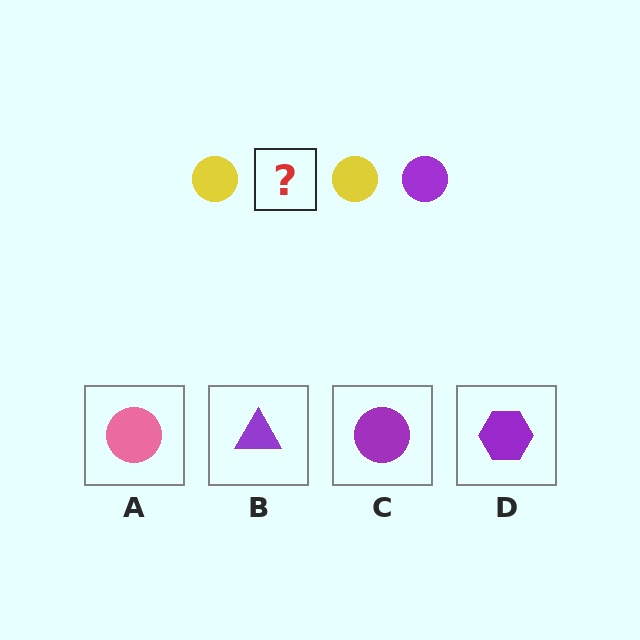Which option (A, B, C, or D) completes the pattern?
C.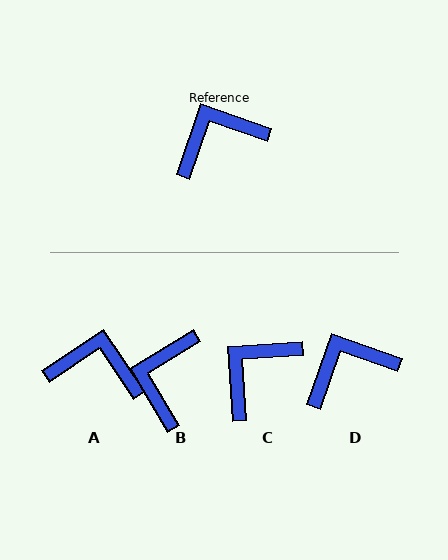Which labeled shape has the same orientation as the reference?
D.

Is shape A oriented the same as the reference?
No, it is off by about 37 degrees.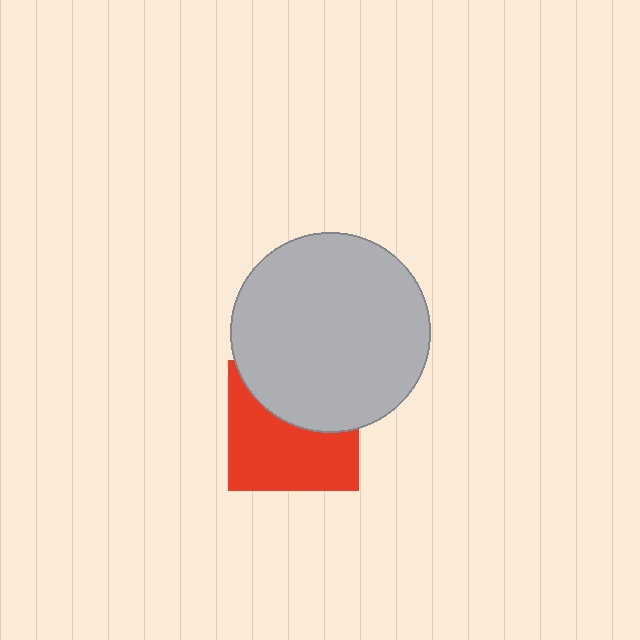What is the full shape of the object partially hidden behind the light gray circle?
The partially hidden object is a red square.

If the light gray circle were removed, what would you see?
You would see the complete red square.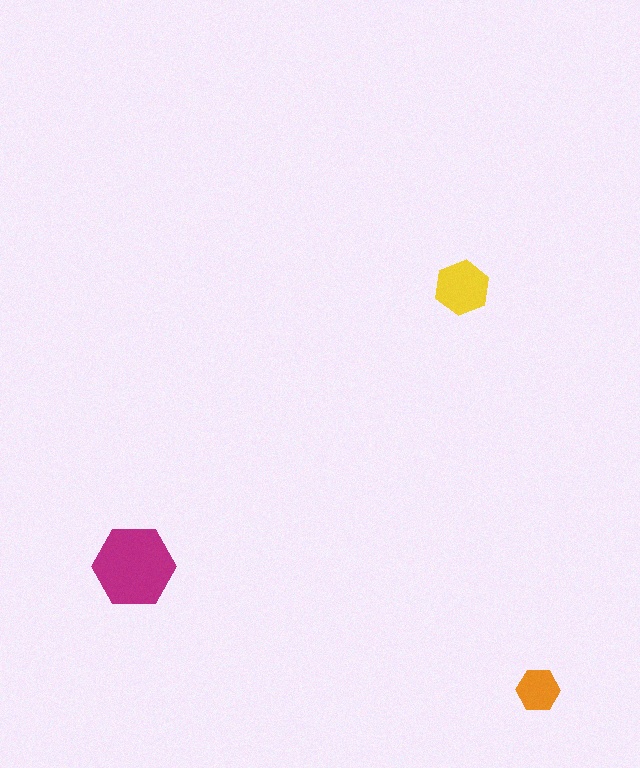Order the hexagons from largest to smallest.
the magenta one, the yellow one, the orange one.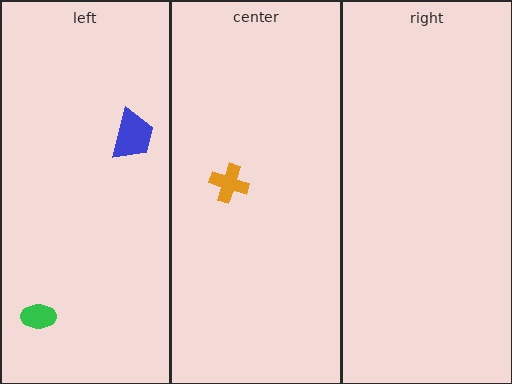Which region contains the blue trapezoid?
The left region.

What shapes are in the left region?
The green ellipse, the blue trapezoid.